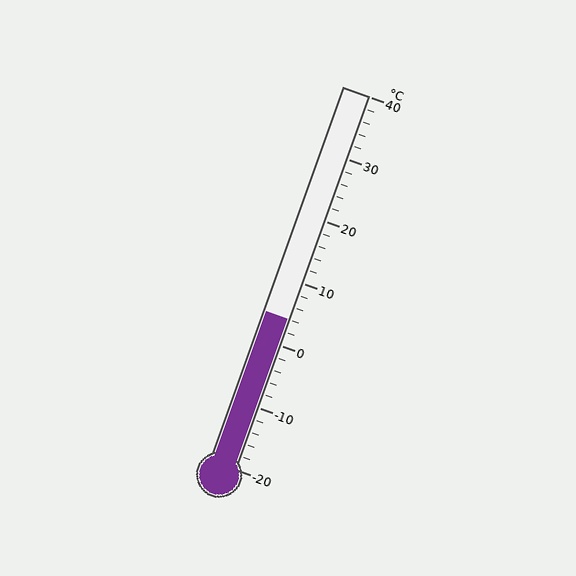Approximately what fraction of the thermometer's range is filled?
The thermometer is filled to approximately 40% of its range.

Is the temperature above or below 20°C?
The temperature is below 20°C.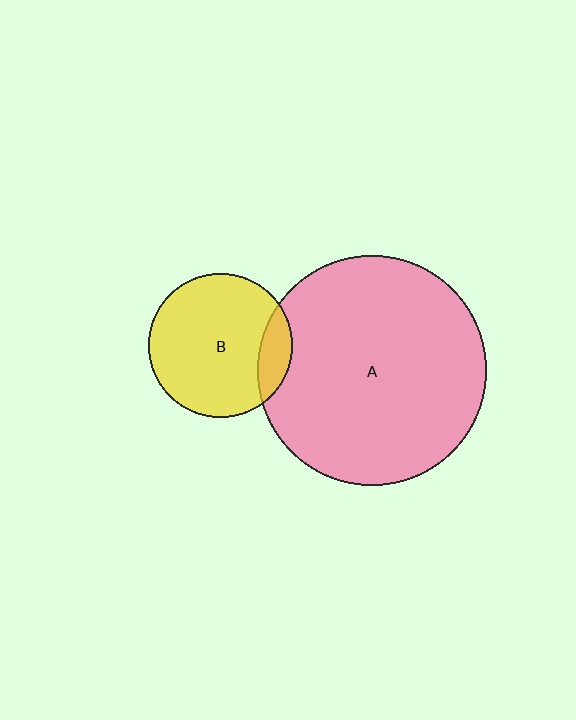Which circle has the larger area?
Circle A (pink).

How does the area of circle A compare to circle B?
Approximately 2.5 times.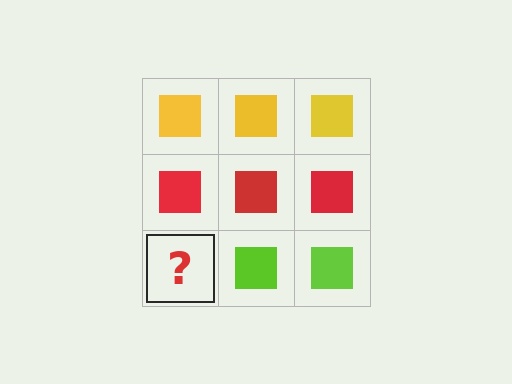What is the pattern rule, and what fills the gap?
The rule is that each row has a consistent color. The gap should be filled with a lime square.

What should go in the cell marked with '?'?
The missing cell should contain a lime square.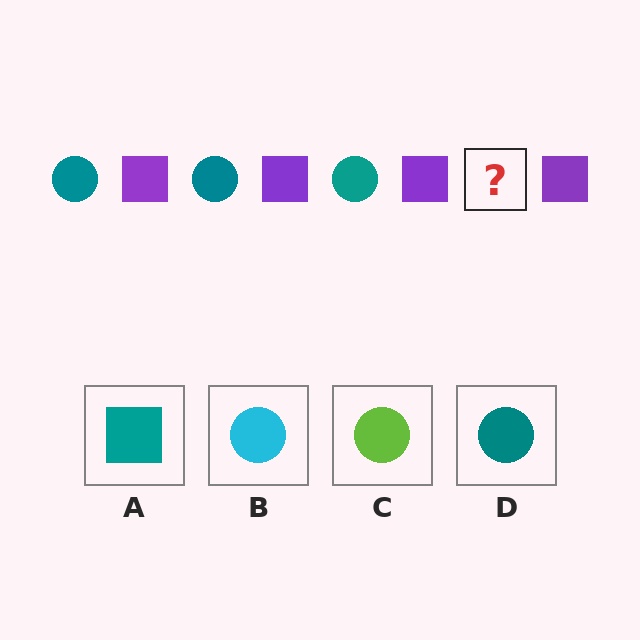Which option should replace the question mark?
Option D.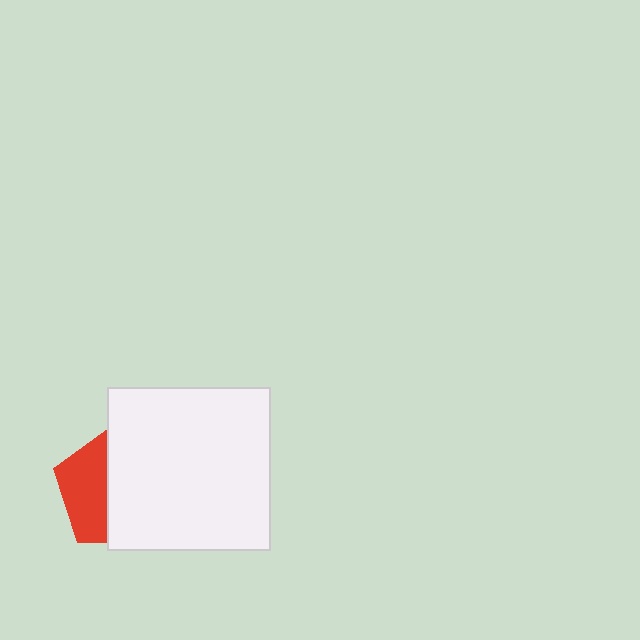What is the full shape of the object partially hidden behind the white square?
The partially hidden object is a red pentagon.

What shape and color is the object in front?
The object in front is a white square.